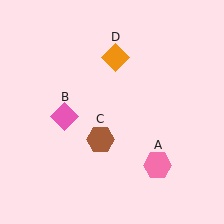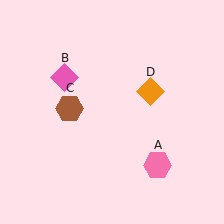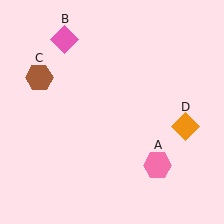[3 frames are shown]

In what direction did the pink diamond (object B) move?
The pink diamond (object B) moved up.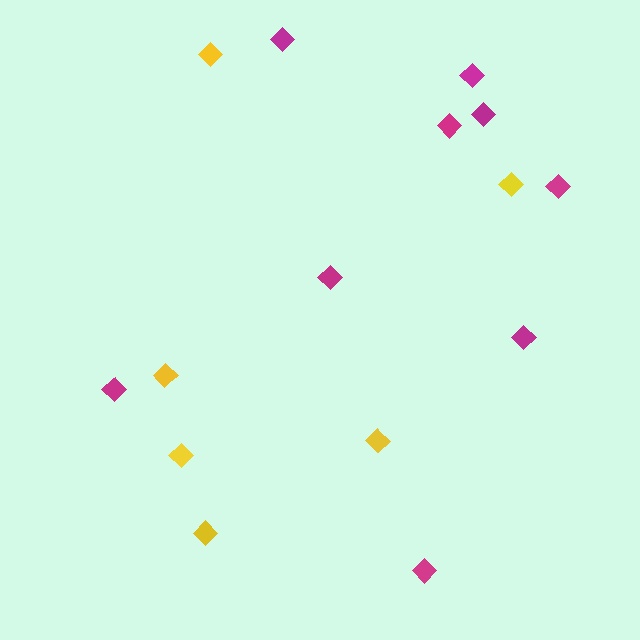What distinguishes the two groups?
There are 2 groups: one group of yellow diamonds (6) and one group of magenta diamonds (9).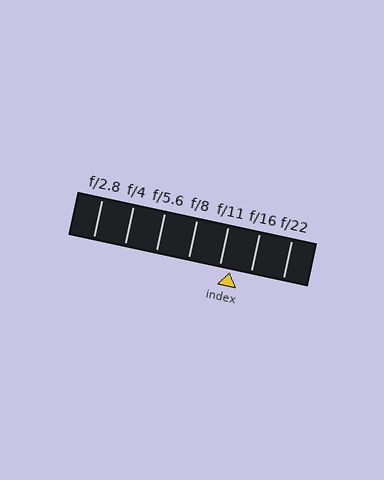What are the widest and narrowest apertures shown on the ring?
The widest aperture shown is f/2.8 and the narrowest is f/22.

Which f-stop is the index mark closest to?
The index mark is closest to f/11.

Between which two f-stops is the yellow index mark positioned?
The index mark is between f/11 and f/16.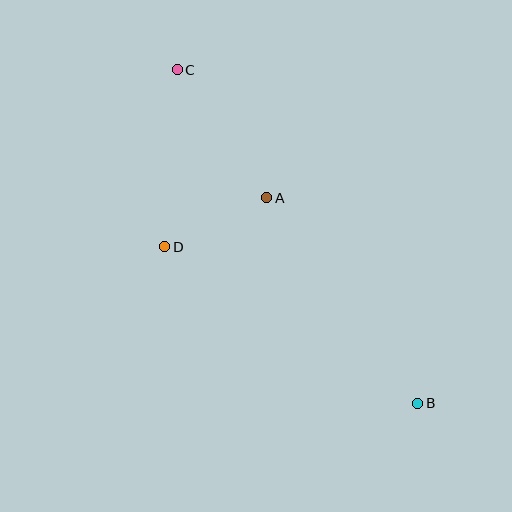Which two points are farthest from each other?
Points B and C are farthest from each other.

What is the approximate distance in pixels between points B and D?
The distance between B and D is approximately 297 pixels.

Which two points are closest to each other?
Points A and D are closest to each other.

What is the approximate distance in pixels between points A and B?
The distance between A and B is approximately 255 pixels.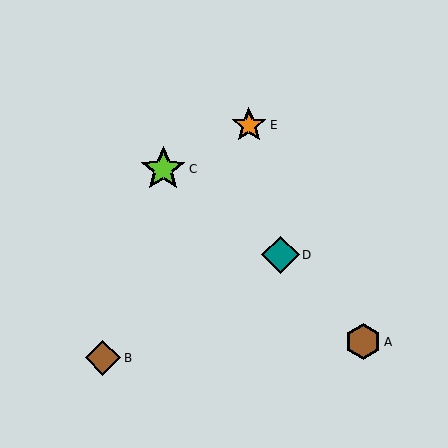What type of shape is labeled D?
Shape D is a teal diamond.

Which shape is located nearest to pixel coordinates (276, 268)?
The teal diamond (labeled D) at (280, 255) is nearest to that location.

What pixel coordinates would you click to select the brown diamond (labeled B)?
Click at (103, 358) to select the brown diamond B.